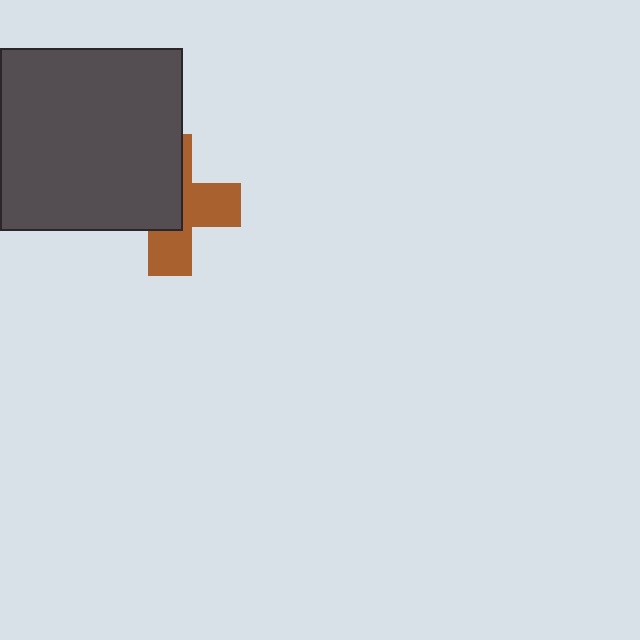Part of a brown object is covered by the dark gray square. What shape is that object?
It is a cross.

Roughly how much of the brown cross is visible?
About half of it is visible (roughly 47%).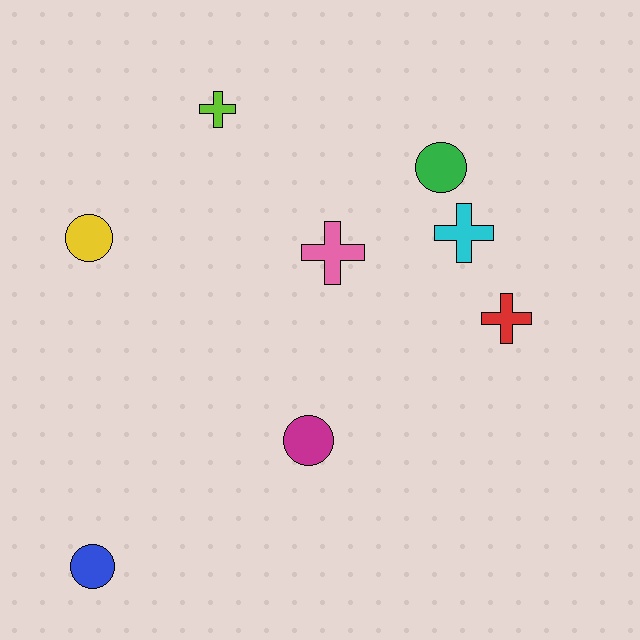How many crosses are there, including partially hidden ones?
There are 4 crosses.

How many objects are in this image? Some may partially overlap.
There are 8 objects.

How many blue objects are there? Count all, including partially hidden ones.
There is 1 blue object.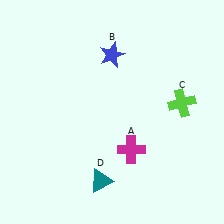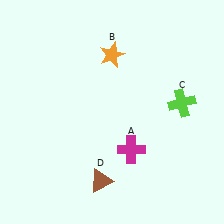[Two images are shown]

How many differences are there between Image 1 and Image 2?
There are 2 differences between the two images.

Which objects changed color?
B changed from blue to orange. D changed from teal to brown.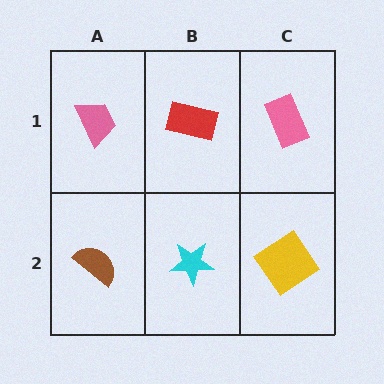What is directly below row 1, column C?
A yellow diamond.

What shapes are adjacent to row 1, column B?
A cyan star (row 2, column B), a pink trapezoid (row 1, column A), a pink rectangle (row 1, column C).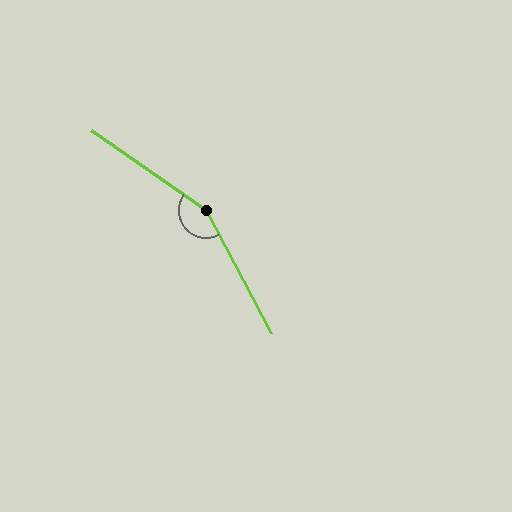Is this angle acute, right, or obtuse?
It is obtuse.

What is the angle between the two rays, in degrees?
Approximately 153 degrees.